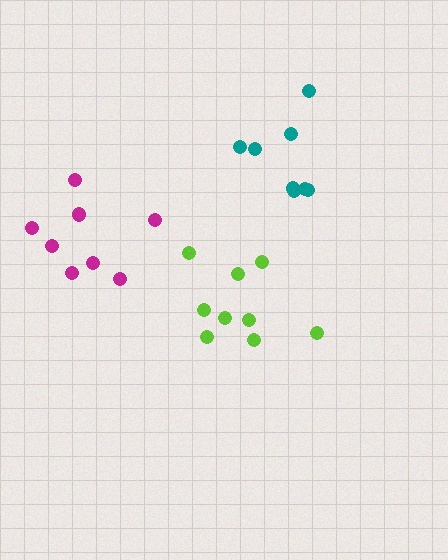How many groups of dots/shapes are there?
There are 3 groups.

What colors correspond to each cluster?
The clusters are colored: teal, magenta, lime.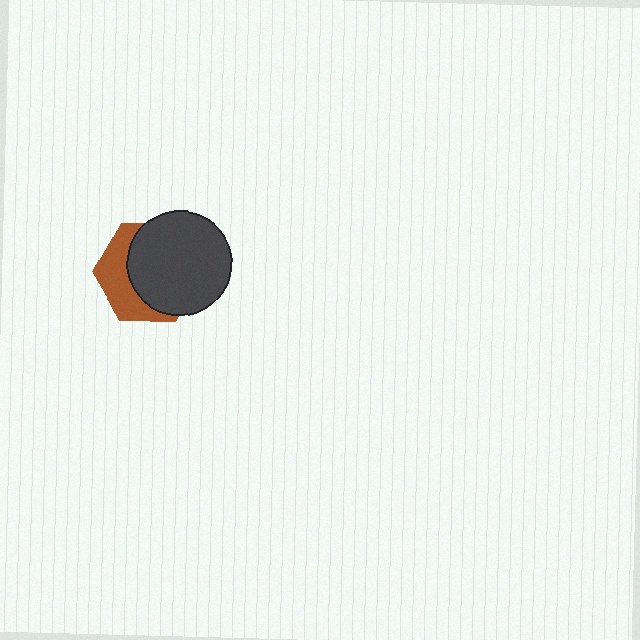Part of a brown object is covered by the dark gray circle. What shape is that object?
It is a hexagon.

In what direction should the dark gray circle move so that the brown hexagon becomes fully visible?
The dark gray circle should move toward the upper-right. That is the shortest direction to clear the overlap and leave the brown hexagon fully visible.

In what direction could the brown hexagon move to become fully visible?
The brown hexagon could move toward the lower-left. That would shift it out from behind the dark gray circle entirely.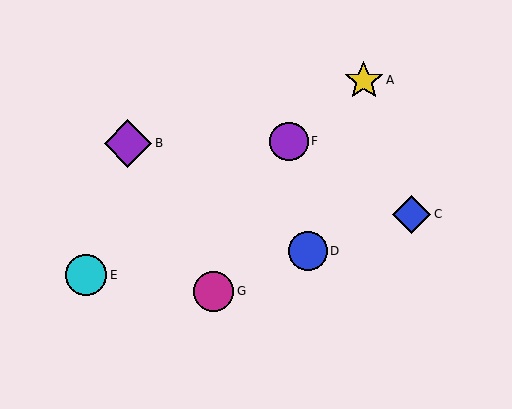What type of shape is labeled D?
Shape D is a blue circle.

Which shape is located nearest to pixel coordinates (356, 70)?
The yellow star (labeled A) at (364, 81) is nearest to that location.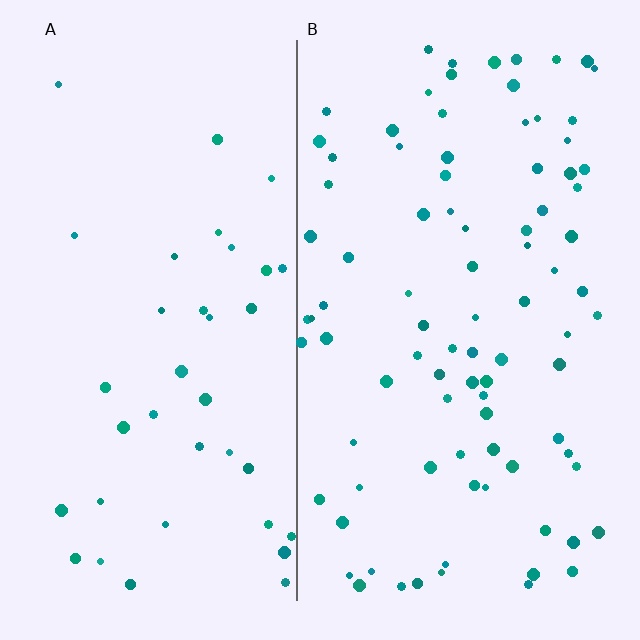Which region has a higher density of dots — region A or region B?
B (the right).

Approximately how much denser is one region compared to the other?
Approximately 2.4× — region B over region A.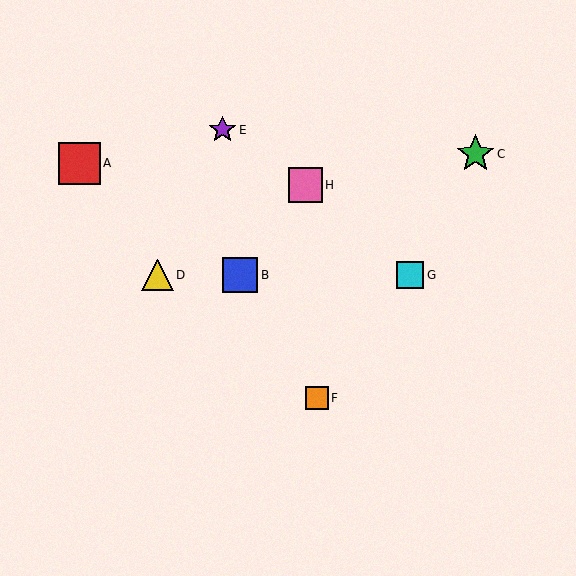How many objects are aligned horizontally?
3 objects (B, D, G) are aligned horizontally.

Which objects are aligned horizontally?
Objects B, D, G are aligned horizontally.